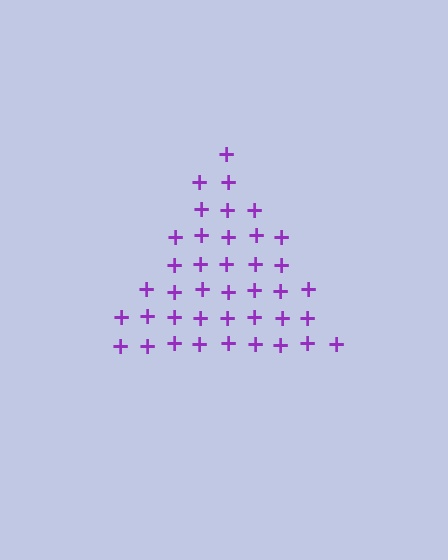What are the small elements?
The small elements are plus signs.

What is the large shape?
The large shape is a triangle.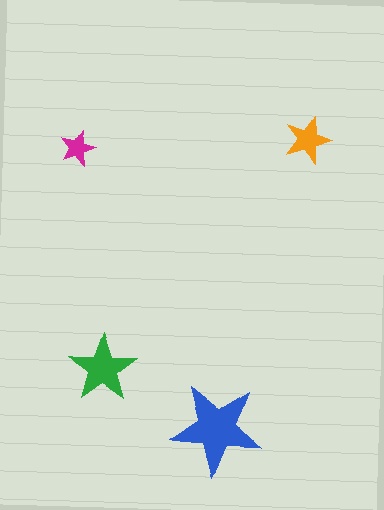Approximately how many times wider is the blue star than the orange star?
About 2 times wider.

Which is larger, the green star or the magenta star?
The green one.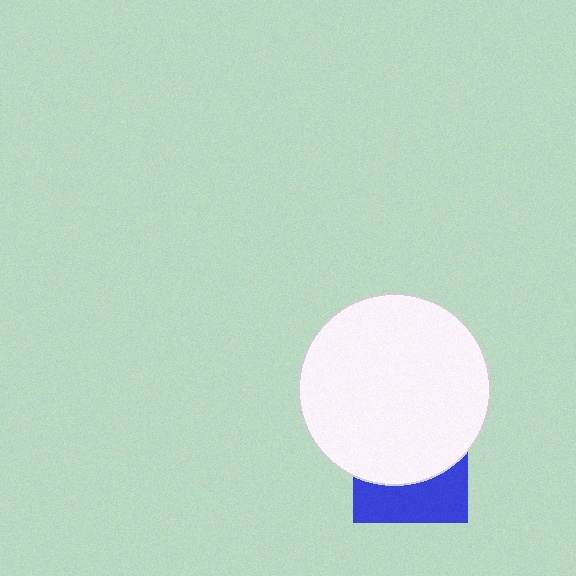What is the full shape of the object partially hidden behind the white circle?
The partially hidden object is a blue square.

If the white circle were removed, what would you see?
You would see the complete blue square.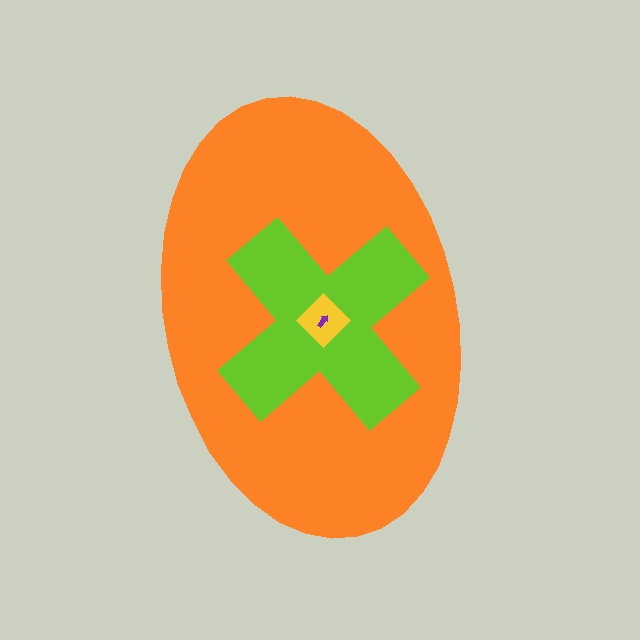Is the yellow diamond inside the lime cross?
Yes.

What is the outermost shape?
The orange ellipse.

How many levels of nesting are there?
4.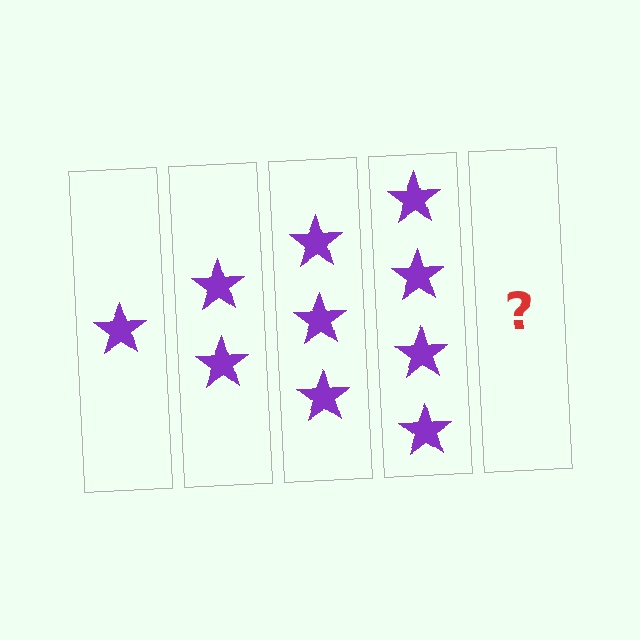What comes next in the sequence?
The next element should be 5 stars.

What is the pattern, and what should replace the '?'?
The pattern is that each step adds one more star. The '?' should be 5 stars.